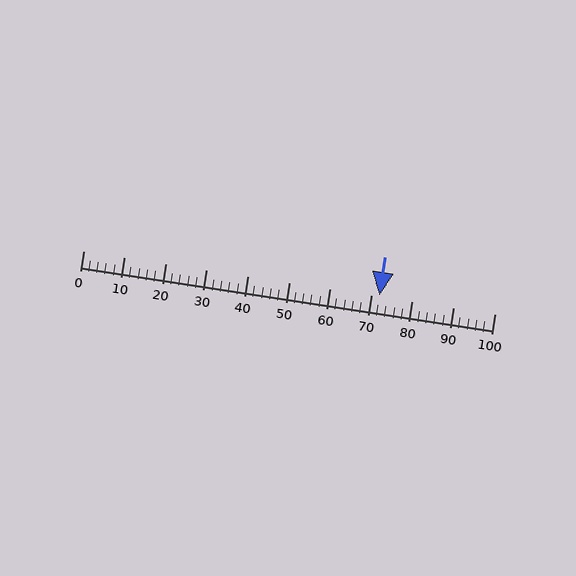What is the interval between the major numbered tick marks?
The major tick marks are spaced 10 units apart.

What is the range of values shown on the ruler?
The ruler shows values from 0 to 100.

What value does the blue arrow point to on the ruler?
The blue arrow points to approximately 72.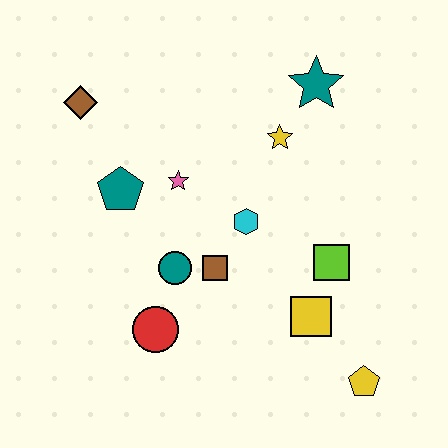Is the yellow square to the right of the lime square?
No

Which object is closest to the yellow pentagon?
The yellow square is closest to the yellow pentagon.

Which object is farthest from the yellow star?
The yellow pentagon is farthest from the yellow star.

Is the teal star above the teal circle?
Yes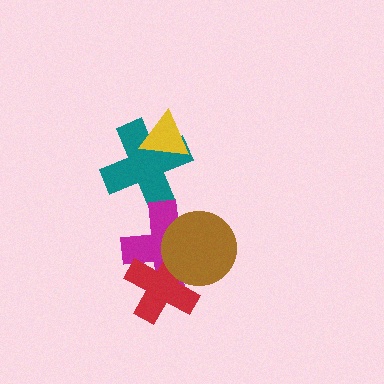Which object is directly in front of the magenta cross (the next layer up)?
The red cross is directly in front of the magenta cross.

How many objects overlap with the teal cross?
1 object overlaps with the teal cross.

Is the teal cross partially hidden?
Yes, it is partially covered by another shape.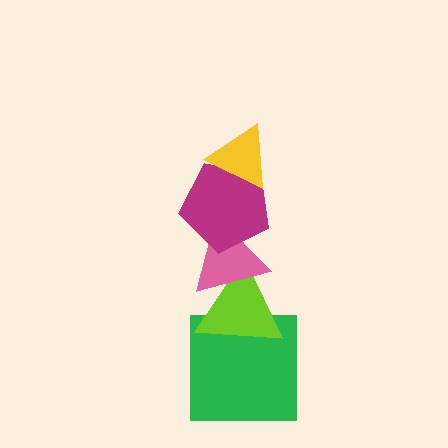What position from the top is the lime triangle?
The lime triangle is 4th from the top.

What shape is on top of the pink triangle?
The magenta pentagon is on top of the pink triangle.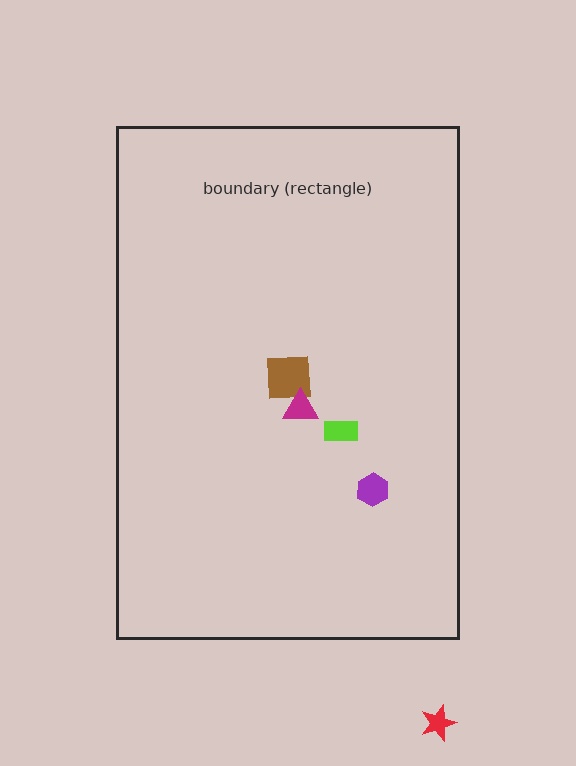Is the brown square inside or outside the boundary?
Inside.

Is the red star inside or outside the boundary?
Outside.